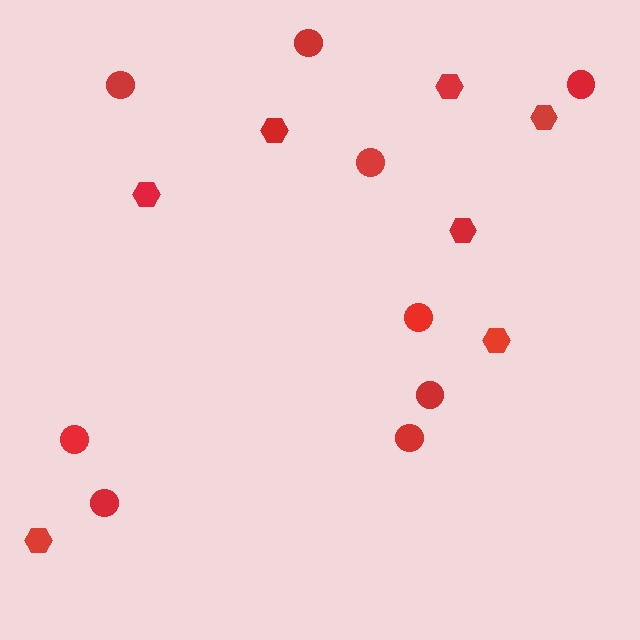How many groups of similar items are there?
There are 2 groups: one group of circles (9) and one group of hexagons (7).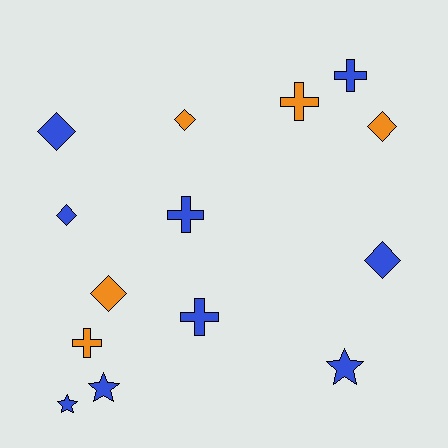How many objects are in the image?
There are 14 objects.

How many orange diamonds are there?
There are 3 orange diamonds.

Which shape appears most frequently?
Diamond, with 6 objects.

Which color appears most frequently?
Blue, with 9 objects.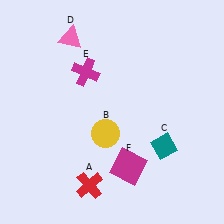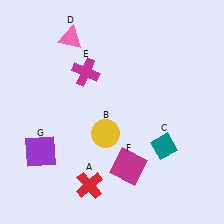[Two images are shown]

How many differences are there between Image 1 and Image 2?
There is 1 difference between the two images.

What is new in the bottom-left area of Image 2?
A purple square (G) was added in the bottom-left area of Image 2.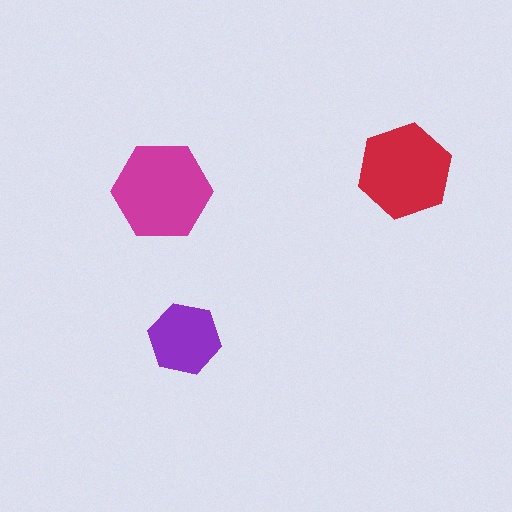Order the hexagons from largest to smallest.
the magenta one, the red one, the purple one.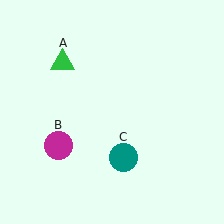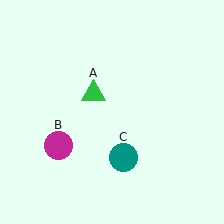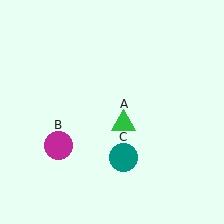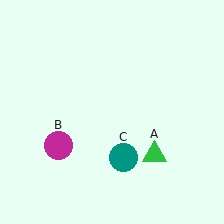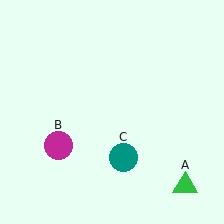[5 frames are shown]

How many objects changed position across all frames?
1 object changed position: green triangle (object A).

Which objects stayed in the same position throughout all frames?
Magenta circle (object B) and teal circle (object C) remained stationary.